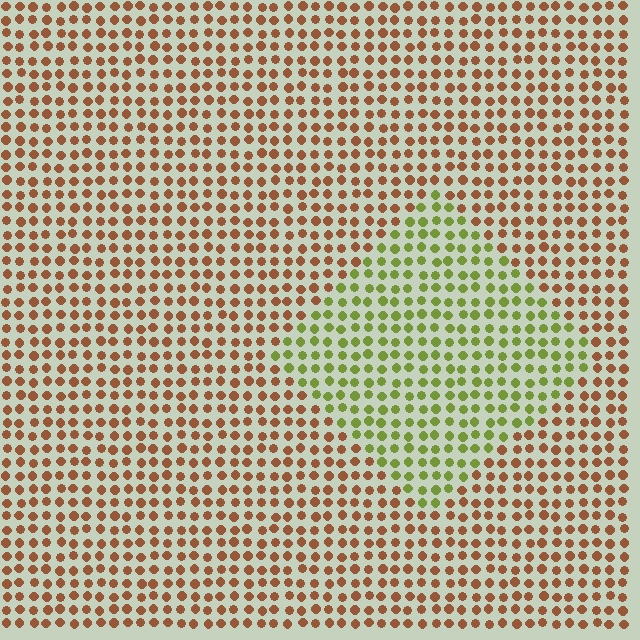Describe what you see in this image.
The image is filled with small brown elements in a uniform arrangement. A diamond-shaped region is visible where the elements are tinted to a slightly different hue, forming a subtle color boundary.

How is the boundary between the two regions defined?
The boundary is defined purely by a slight shift in hue (about 63 degrees). Spacing, size, and orientation are identical on both sides.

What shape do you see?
I see a diamond.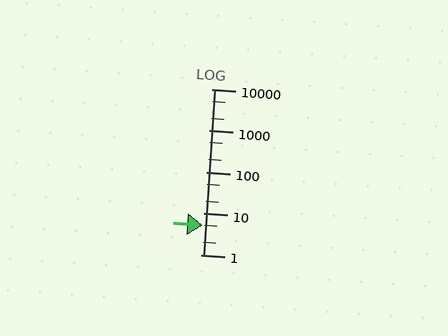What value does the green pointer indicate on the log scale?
The pointer indicates approximately 5.2.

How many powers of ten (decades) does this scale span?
The scale spans 4 decades, from 1 to 10000.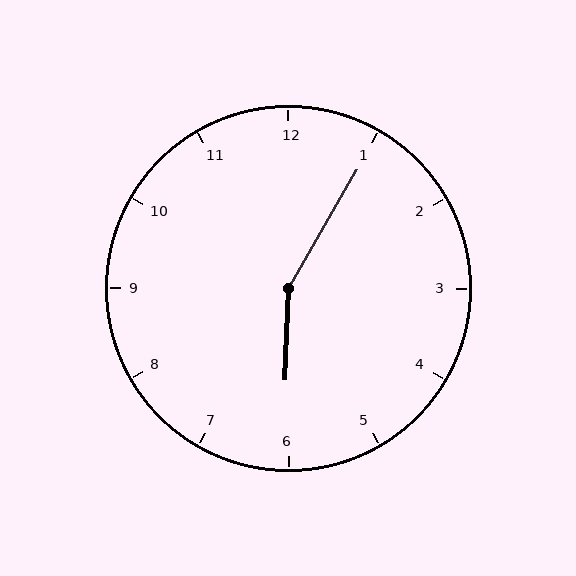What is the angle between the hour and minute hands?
Approximately 152 degrees.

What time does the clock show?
6:05.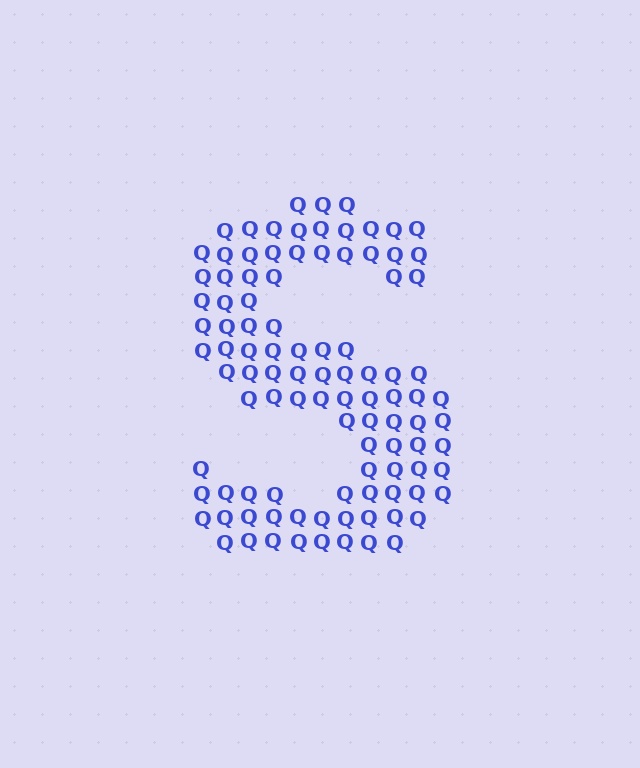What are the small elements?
The small elements are letter Q's.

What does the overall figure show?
The overall figure shows the letter S.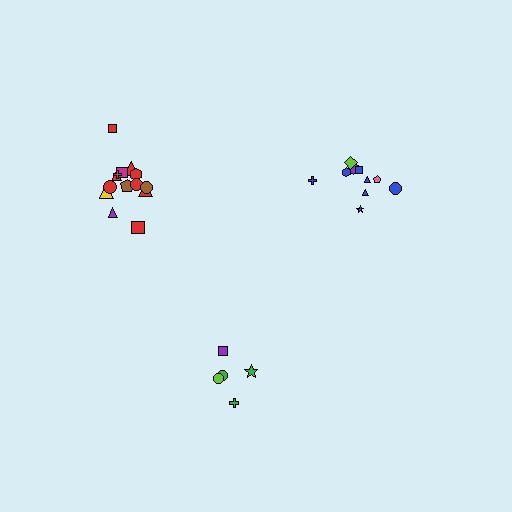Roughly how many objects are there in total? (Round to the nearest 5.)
Roughly 30 objects in total.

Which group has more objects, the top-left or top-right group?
The top-left group.